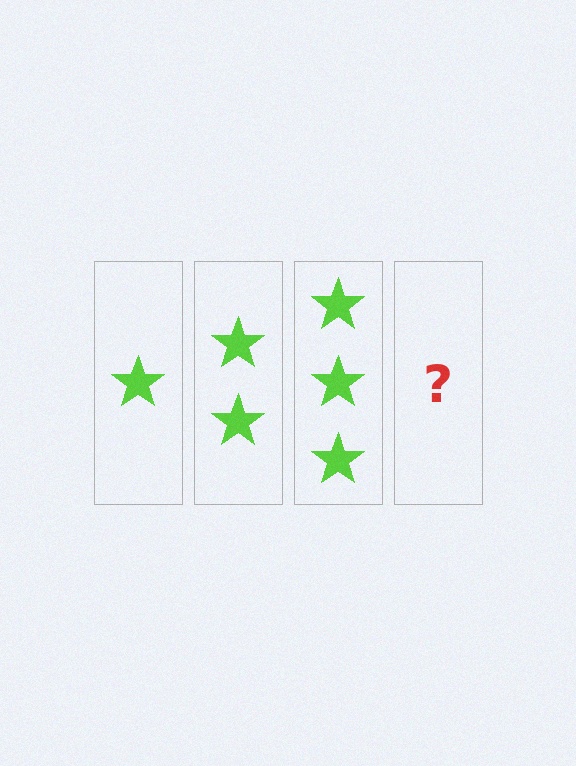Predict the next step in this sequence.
The next step is 4 stars.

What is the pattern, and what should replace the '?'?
The pattern is that each step adds one more star. The '?' should be 4 stars.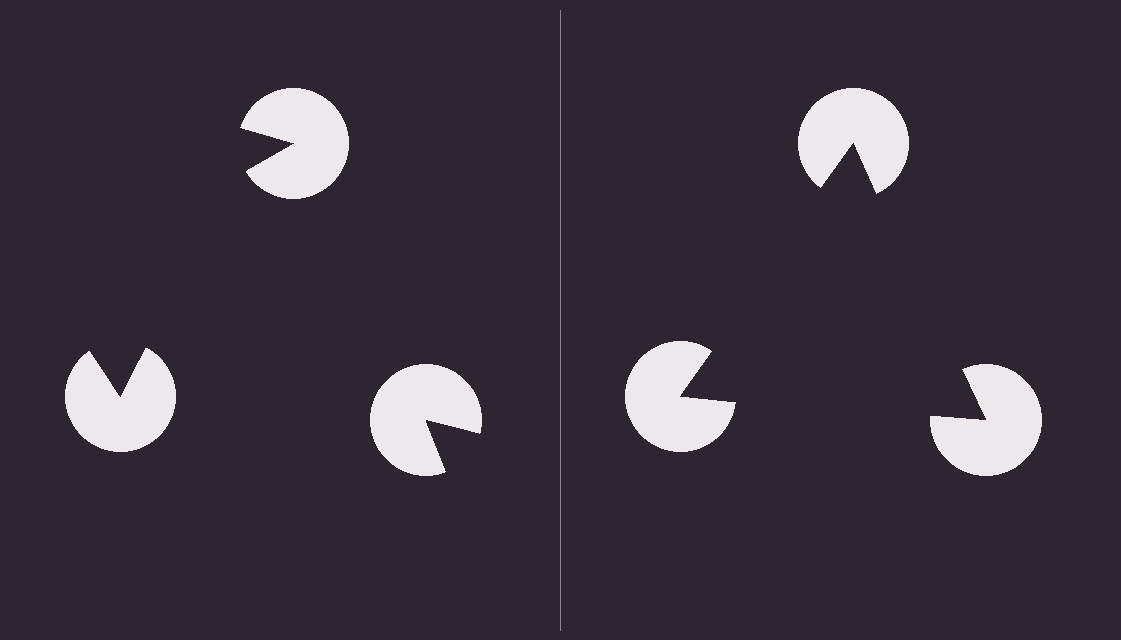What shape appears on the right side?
An illusory triangle.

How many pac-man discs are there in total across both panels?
6 — 3 on each side.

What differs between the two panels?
The pac-man discs are positioned identically on both sides; only the wedge orientations differ. On the right they align to a triangle; on the left they are misaligned.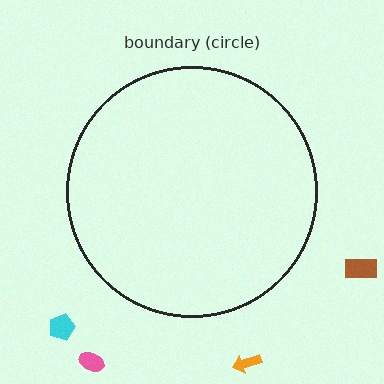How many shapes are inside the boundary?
0 inside, 4 outside.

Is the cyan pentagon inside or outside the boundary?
Outside.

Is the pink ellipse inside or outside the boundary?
Outside.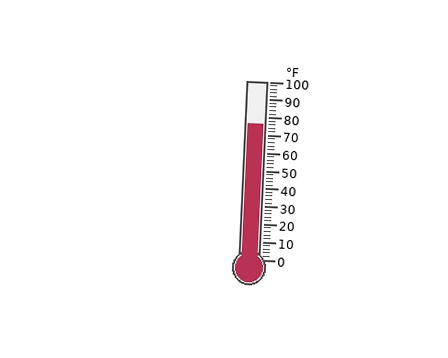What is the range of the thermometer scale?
The thermometer scale ranges from 0°F to 100°F.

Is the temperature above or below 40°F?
The temperature is above 40°F.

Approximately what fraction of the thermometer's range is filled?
The thermometer is filled to approximately 75% of its range.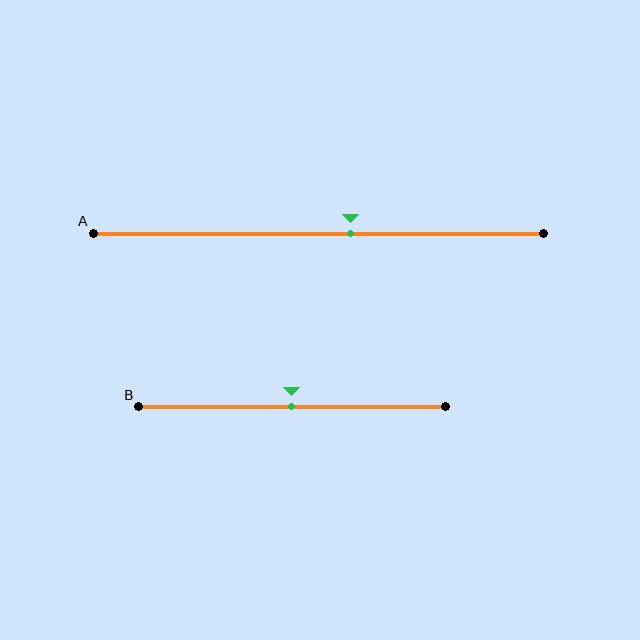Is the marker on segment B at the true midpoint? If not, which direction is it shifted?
Yes, the marker on segment B is at the true midpoint.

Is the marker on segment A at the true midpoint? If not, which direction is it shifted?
No, the marker on segment A is shifted to the right by about 7% of the segment length.